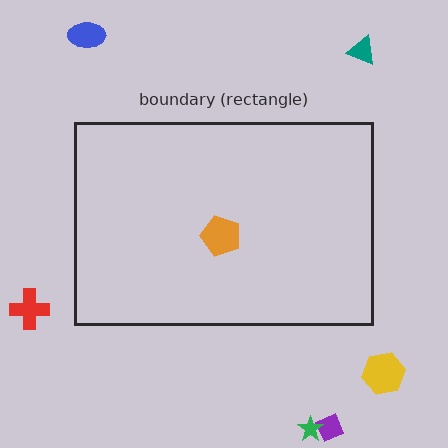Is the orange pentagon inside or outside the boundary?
Inside.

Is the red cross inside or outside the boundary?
Outside.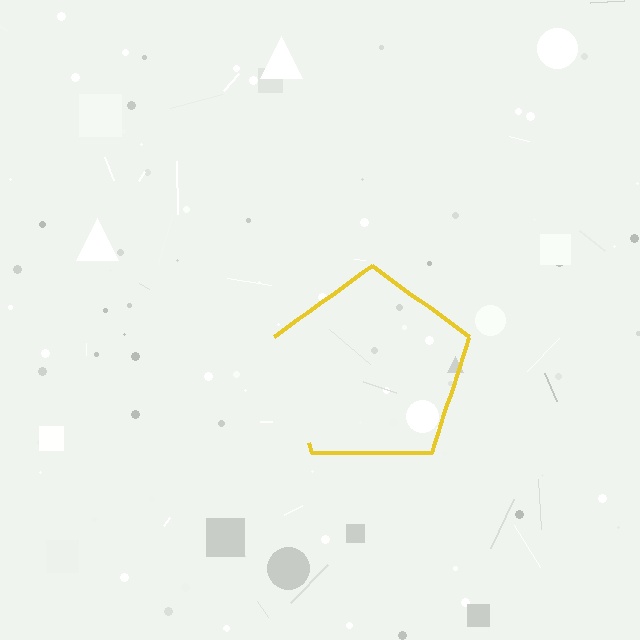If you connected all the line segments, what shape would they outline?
They would outline a pentagon.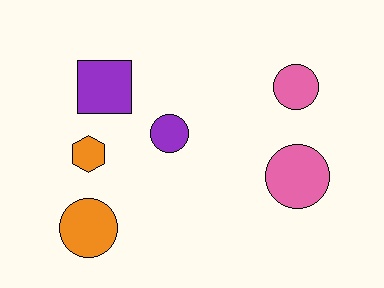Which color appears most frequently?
Orange, with 2 objects.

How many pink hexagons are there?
There are no pink hexagons.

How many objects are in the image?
There are 6 objects.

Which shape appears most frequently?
Circle, with 4 objects.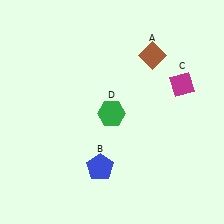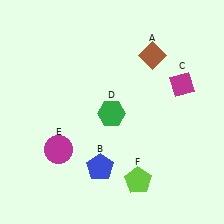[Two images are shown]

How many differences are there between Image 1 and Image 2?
There are 2 differences between the two images.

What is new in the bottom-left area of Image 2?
A magenta circle (E) was added in the bottom-left area of Image 2.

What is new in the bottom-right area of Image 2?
A lime pentagon (F) was added in the bottom-right area of Image 2.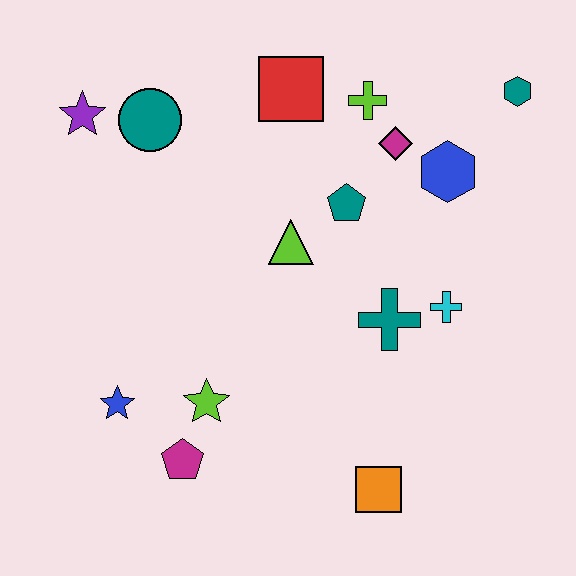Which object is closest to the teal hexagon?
The blue hexagon is closest to the teal hexagon.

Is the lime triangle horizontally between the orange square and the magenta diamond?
No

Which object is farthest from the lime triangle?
The teal hexagon is farthest from the lime triangle.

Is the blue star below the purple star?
Yes